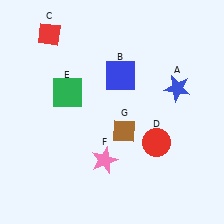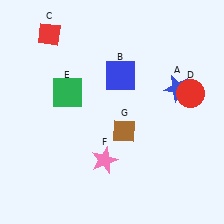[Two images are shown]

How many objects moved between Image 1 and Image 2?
1 object moved between the two images.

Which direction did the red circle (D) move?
The red circle (D) moved up.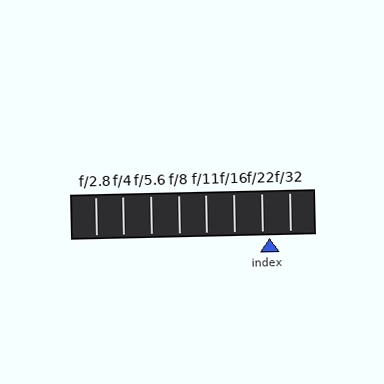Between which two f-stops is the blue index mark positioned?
The index mark is between f/22 and f/32.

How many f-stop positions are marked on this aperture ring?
There are 8 f-stop positions marked.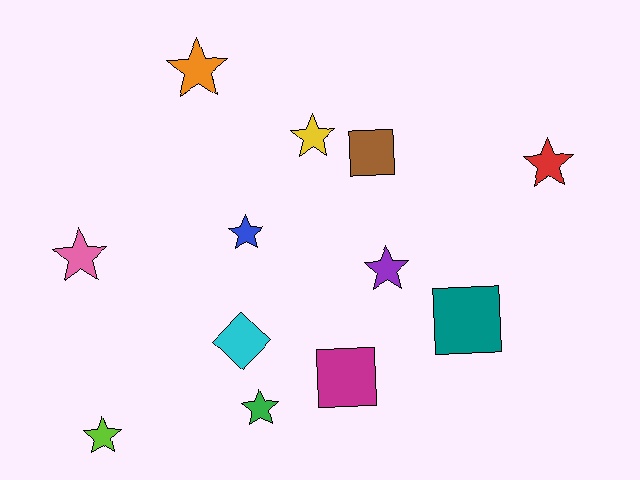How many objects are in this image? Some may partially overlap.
There are 12 objects.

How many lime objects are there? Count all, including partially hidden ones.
There is 1 lime object.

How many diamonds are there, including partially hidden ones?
There is 1 diamond.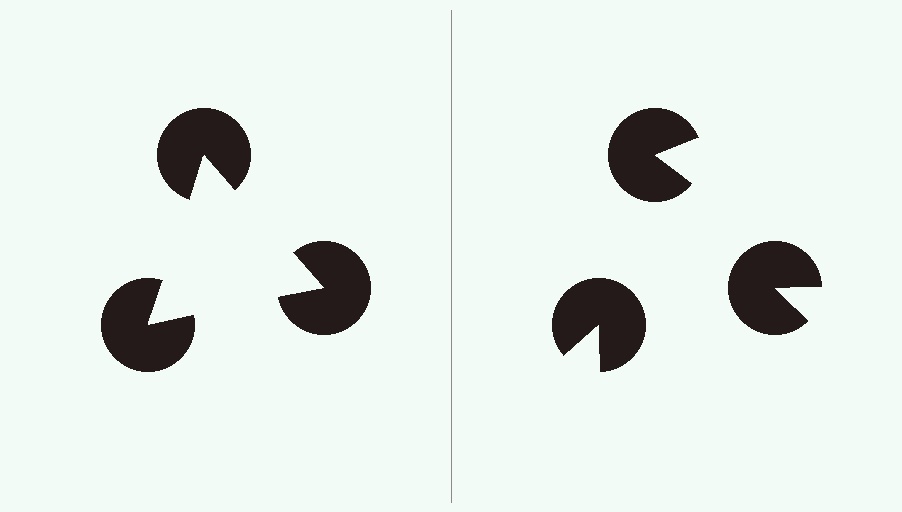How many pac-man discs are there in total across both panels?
6 — 3 on each side.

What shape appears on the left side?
An illusory triangle.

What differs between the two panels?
The pac-man discs are positioned identically on both sides; only the wedge orientations differ. On the left they align to a triangle; on the right they are misaligned.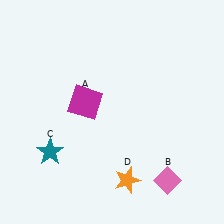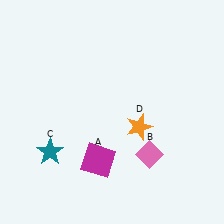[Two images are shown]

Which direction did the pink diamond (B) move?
The pink diamond (B) moved up.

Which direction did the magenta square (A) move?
The magenta square (A) moved down.